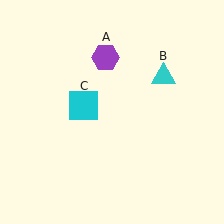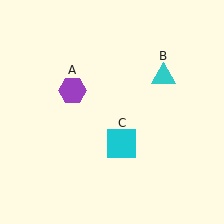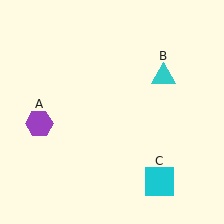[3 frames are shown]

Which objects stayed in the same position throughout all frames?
Cyan triangle (object B) remained stationary.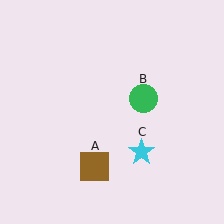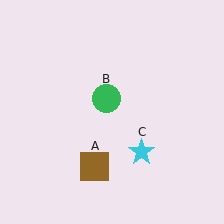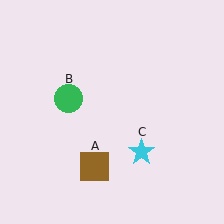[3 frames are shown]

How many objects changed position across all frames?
1 object changed position: green circle (object B).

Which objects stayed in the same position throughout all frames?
Brown square (object A) and cyan star (object C) remained stationary.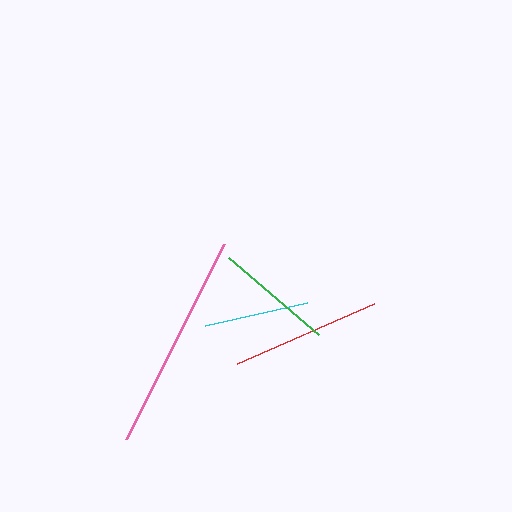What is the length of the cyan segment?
The cyan segment is approximately 104 pixels long.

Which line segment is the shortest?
The cyan line is the shortest at approximately 104 pixels.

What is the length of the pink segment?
The pink segment is approximately 218 pixels long.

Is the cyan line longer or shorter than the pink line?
The pink line is longer than the cyan line.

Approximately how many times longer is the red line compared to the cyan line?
The red line is approximately 1.4 times the length of the cyan line.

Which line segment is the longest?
The pink line is the longest at approximately 218 pixels.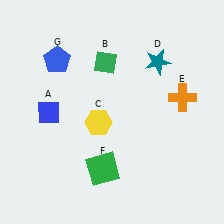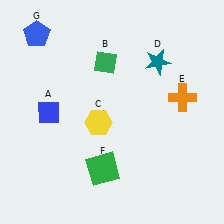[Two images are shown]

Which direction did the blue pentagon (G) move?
The blue pentagon (G) moved up.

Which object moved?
The blue pentagon (G) moved up.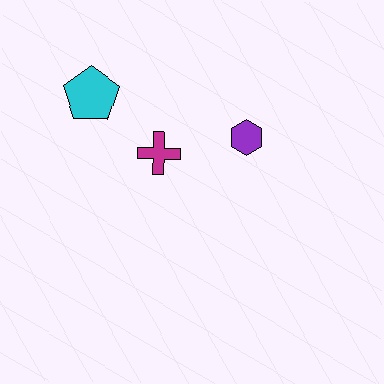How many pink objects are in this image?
There are no pink objects.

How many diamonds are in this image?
There are no diamonds.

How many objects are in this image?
There are 3 objects.